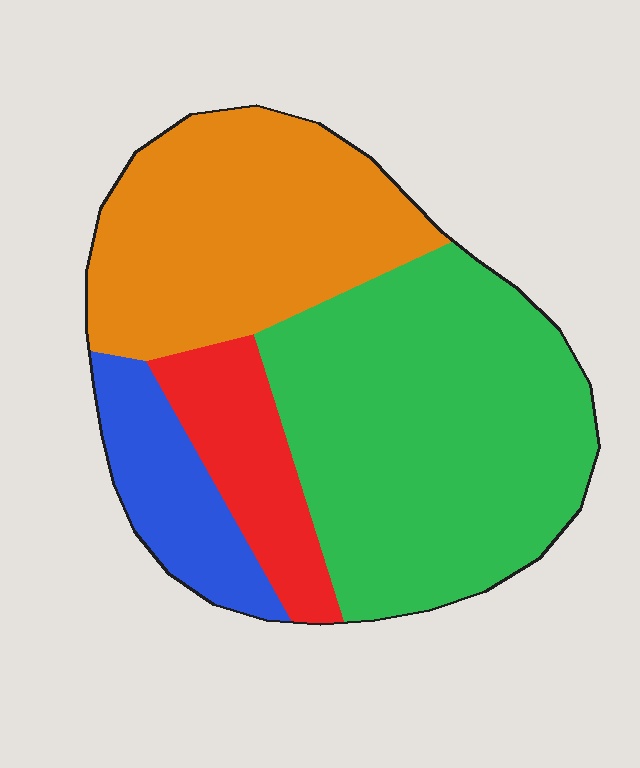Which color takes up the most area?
Green, at roughly 45%.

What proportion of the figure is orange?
Orange takes up between a quarter and a half of the figure.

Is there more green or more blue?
Green.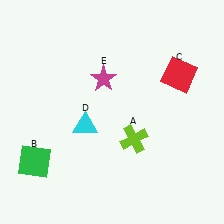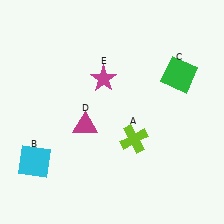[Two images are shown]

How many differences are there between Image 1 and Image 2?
There are 3 differences between the two images.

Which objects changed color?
B changed from green to cyan. C changed from red to green. D changed from cyan to magenta.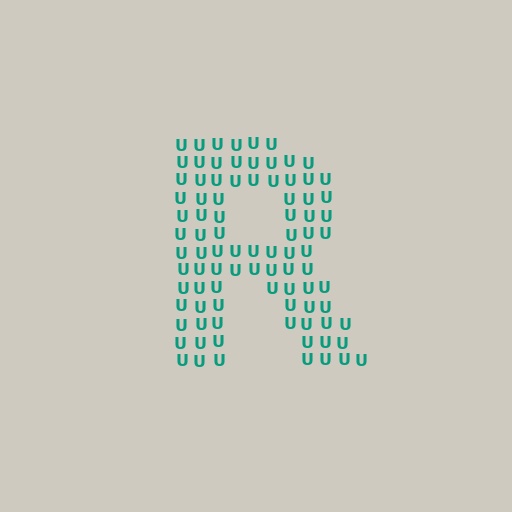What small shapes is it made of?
It is made of small letter U's.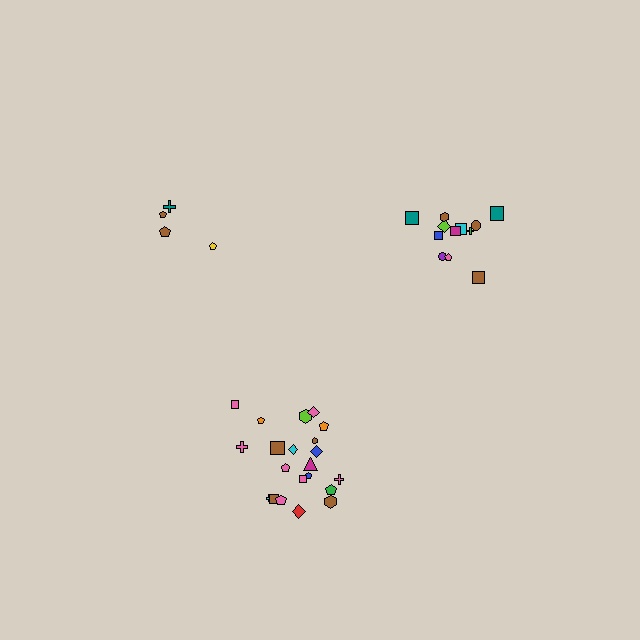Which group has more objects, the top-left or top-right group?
The top-right group.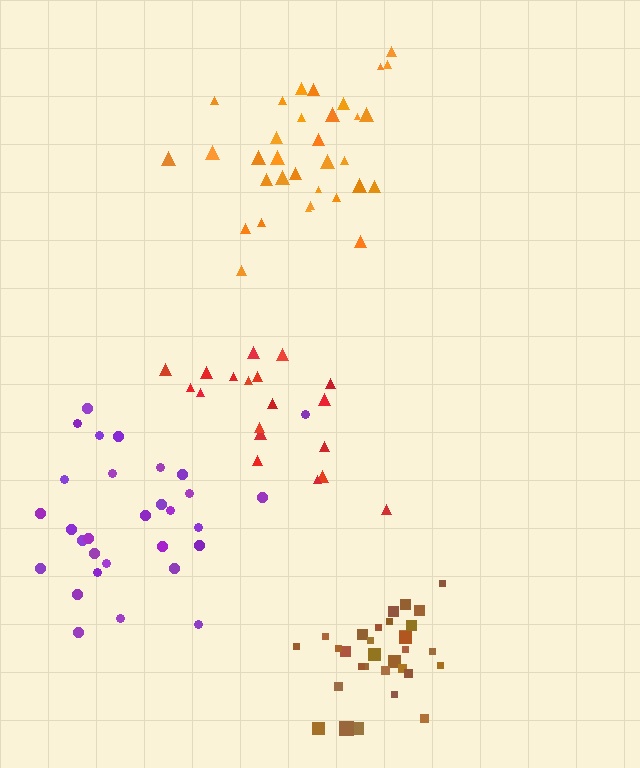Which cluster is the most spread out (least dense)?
Red.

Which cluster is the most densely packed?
Brown.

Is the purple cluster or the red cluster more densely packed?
Purple.